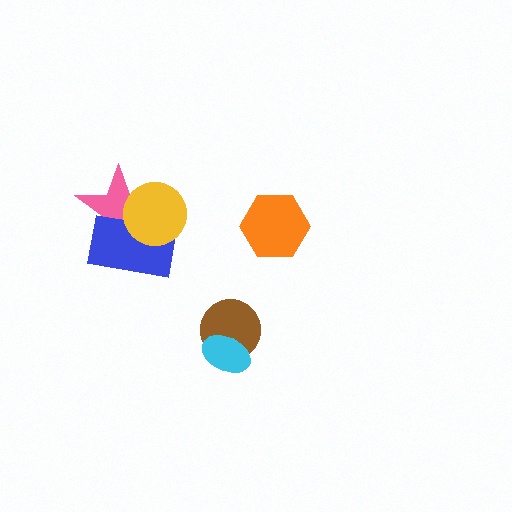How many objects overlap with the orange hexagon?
0 objects overlap with the orange hexagon.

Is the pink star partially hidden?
Yes, it is partially covered by another shape.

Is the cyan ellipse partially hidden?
No, no other shape covers it.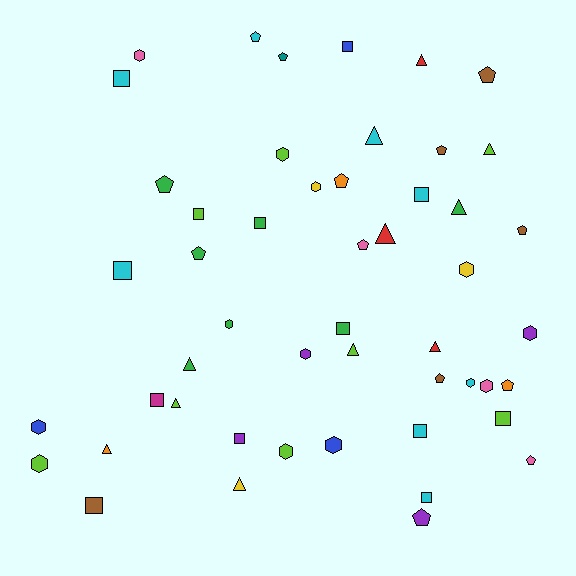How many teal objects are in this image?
There is 1 teal object.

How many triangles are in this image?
There are 11 triangles.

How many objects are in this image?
There are 50 objects.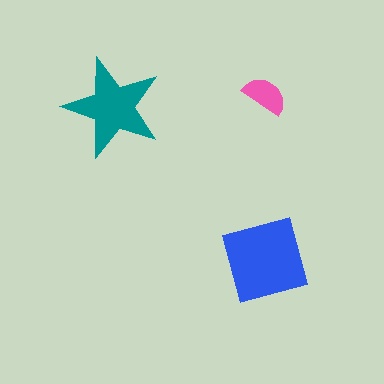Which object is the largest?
The blue square.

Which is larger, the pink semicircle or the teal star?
The teal star.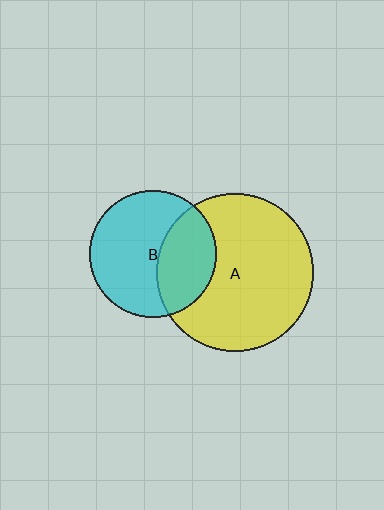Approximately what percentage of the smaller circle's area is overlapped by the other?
Approximately 35%.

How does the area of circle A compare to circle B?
Approximately 1.5 times.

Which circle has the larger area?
Circle A (yellow).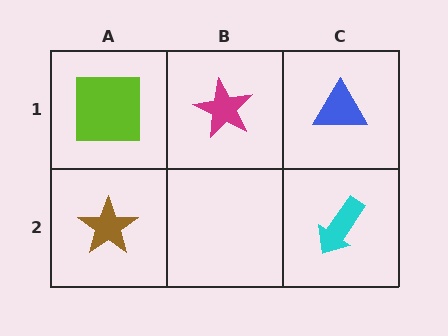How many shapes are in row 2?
2 shapes.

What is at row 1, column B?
A magenta star.